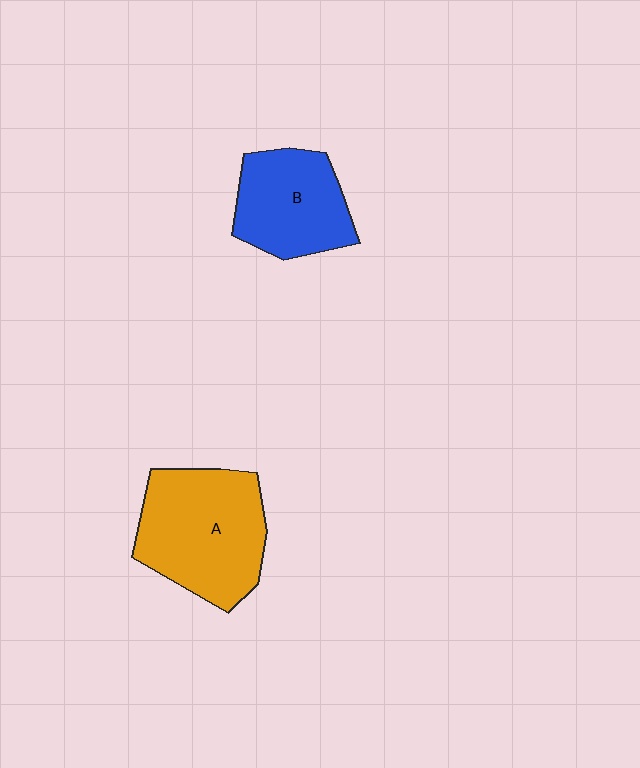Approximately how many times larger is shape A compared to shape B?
Approximately 1.4 times.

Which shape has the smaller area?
Shape B (blue).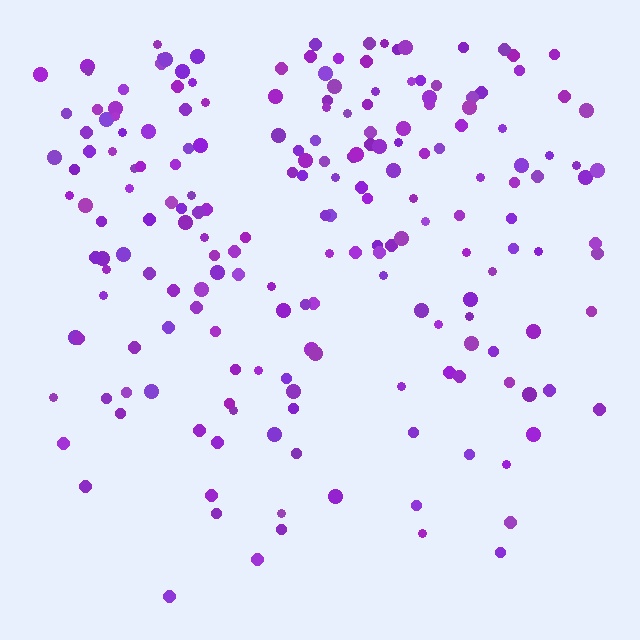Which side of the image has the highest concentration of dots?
The top.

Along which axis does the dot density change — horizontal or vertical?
Vertical.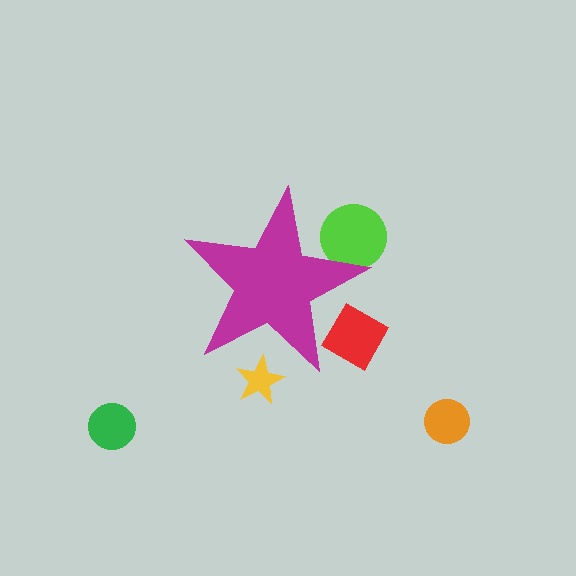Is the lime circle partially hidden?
Yes, the lime circle is partially hidden behind the magenta star.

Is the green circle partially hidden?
No, the green circle is fully visible.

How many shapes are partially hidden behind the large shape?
3 shapes are partially hidden.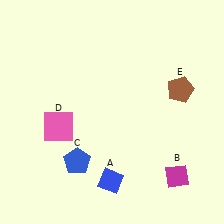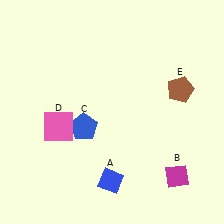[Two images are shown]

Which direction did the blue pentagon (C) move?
The blue pentagon (C) moved up.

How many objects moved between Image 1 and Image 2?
1 object moved between the two images.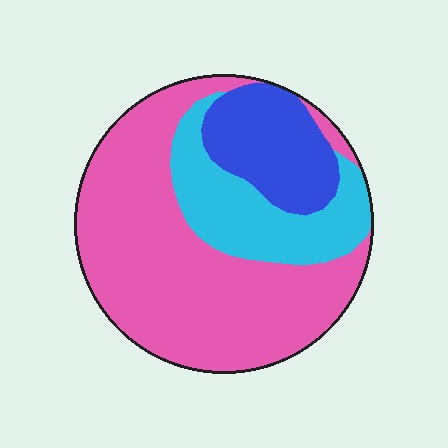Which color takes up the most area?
Pink, at roughly 60%.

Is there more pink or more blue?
Pink.